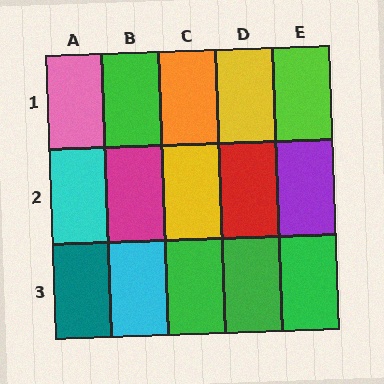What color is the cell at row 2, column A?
Cyan.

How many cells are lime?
1 cell is lime.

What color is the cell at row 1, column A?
Pink.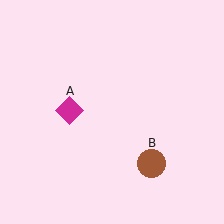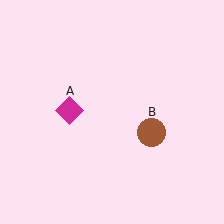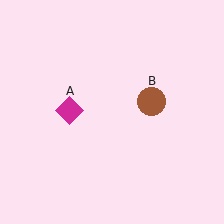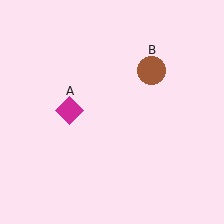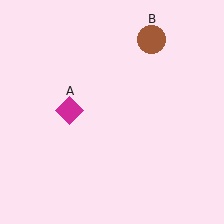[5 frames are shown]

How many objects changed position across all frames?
1 object changed position: brown circle (object B).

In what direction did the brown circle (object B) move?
The brown circle (object B) moved up.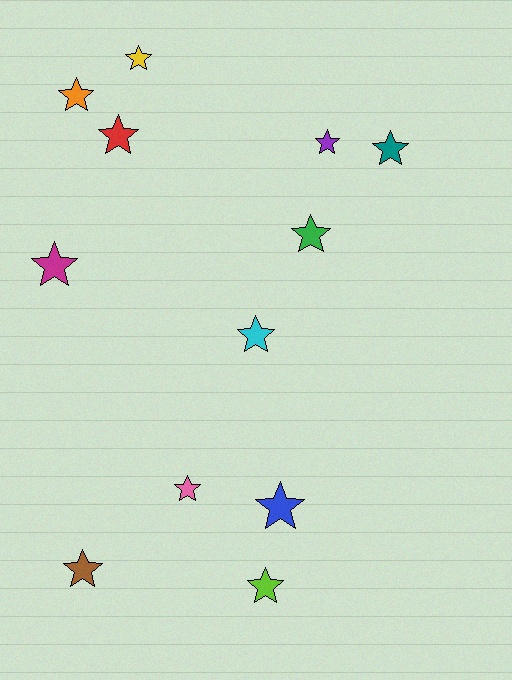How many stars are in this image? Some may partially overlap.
There are 12 stars.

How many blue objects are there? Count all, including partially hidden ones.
There is 1 blue object.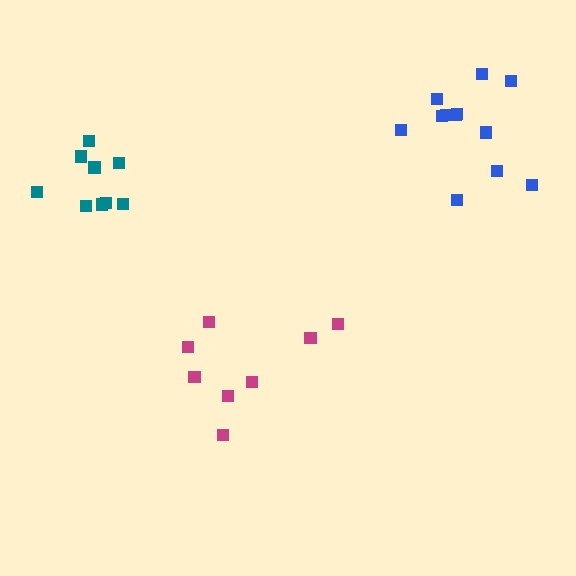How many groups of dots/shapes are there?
There are 3 groups.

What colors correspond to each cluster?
The clusters are colored: teal, magenta, blue.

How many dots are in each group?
Group 1: 9 dots, Group 2: 8 dots, Group 3: 12 dots (29 total).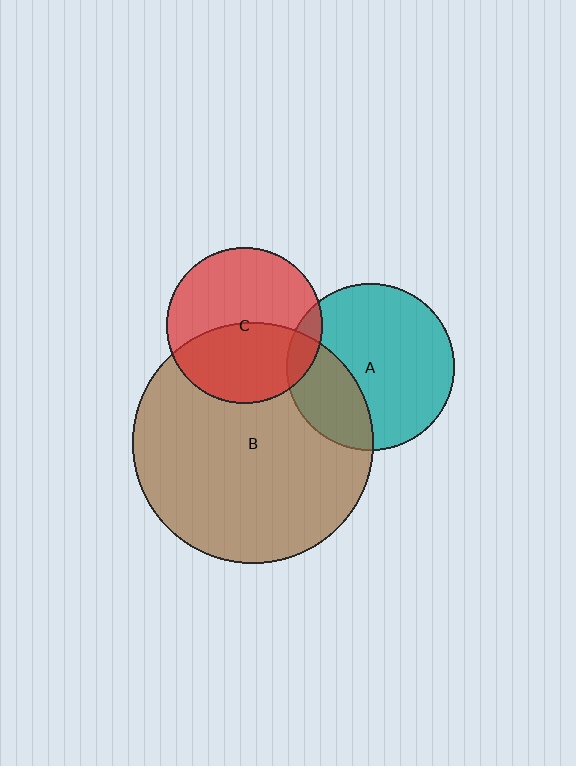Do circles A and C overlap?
Yes.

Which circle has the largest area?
Circle B (brown).